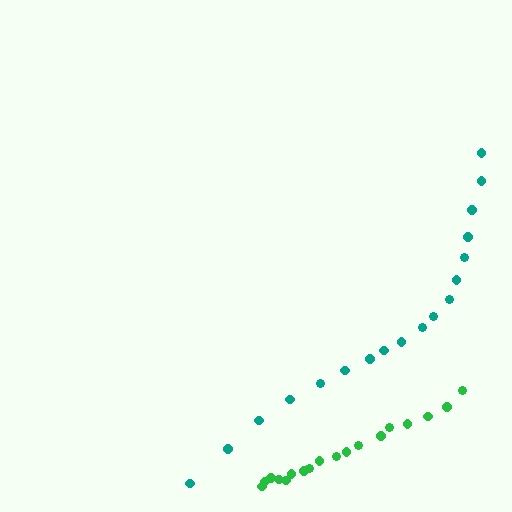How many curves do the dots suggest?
There are 2 distinct paths.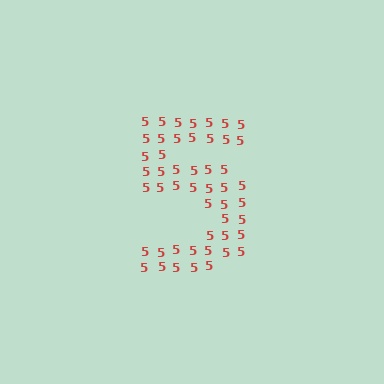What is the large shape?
The large shape is the digit 5.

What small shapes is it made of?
It is made of small digit 5's.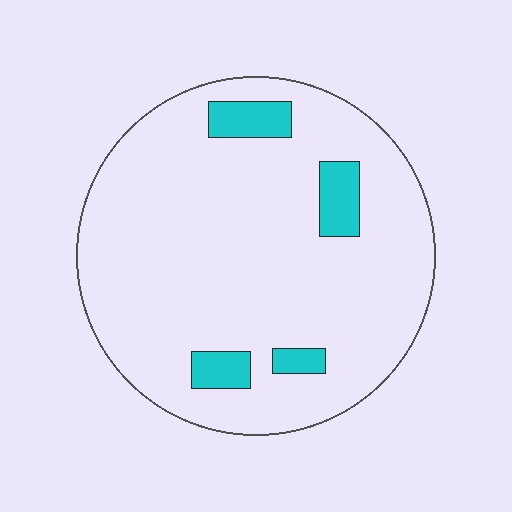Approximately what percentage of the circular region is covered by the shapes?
Approximately 10%.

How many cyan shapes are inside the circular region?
4.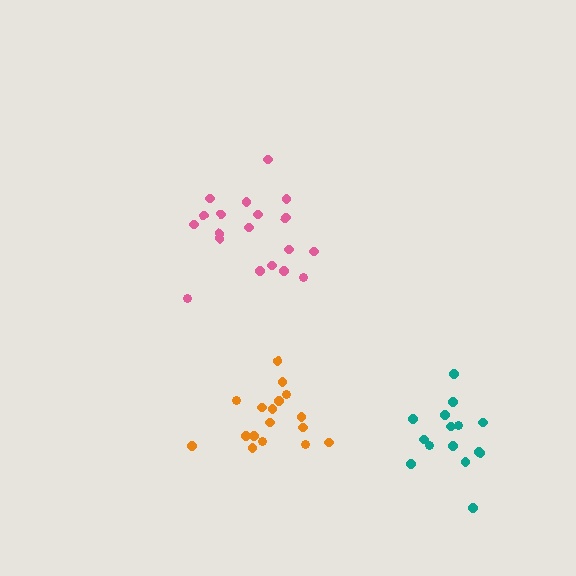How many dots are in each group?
Group 1: 15 dots, Group 2: 17 dots, Group 3: 19 dots (51 total).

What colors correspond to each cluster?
The clusters are colored: teal, orange, pink.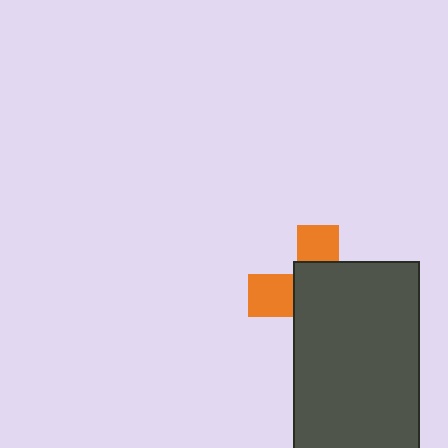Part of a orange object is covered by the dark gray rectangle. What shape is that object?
It is a cross.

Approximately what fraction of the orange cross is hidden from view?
Roughly 65% of the orange cross is hidden behind the dark gray rectangle.